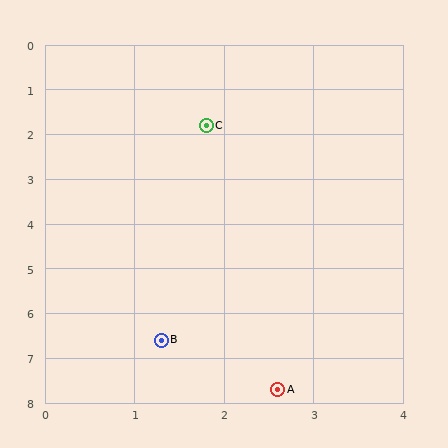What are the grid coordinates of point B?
Point B is at approximately (1.3, 6.6).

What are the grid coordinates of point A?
Point A is at approximately (2.6, 7.7).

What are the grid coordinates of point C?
Point C is at approximately (1.8, 1.8).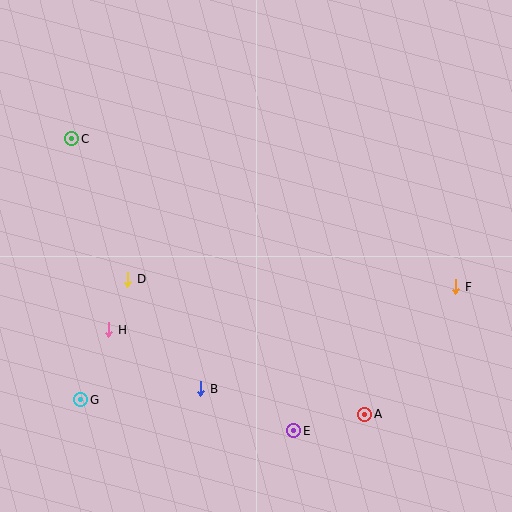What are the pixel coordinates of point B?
Point B is at (201, 389).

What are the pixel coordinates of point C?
Point C is at (72, 139).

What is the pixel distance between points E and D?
The distance between E and D is 225 pixels.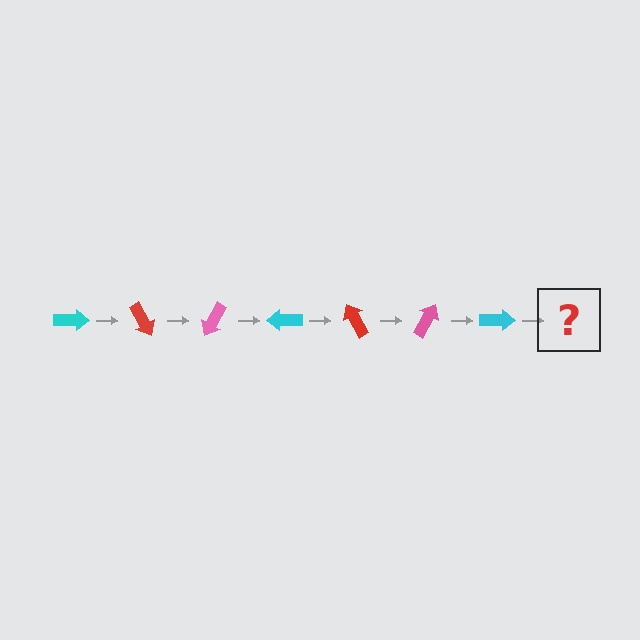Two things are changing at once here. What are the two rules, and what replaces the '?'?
The two rules are that it rotates 60 degrees each step and the color cycles through cyan, red, and pink. The '?' should be a red arrow, rotated 420 degrees from the start.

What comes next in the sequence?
The next element should be a red arrow, rotated 420 degrees from the start.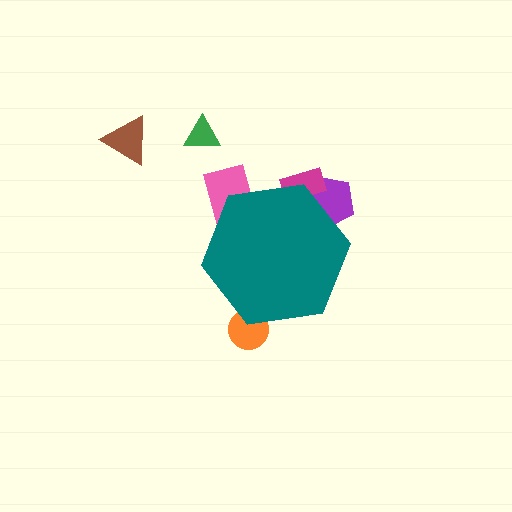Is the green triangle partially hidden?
No, the green triangle is fully visible.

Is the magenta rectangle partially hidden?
Yes, the magenta rectangle is partially hidden behind the teal hexagon.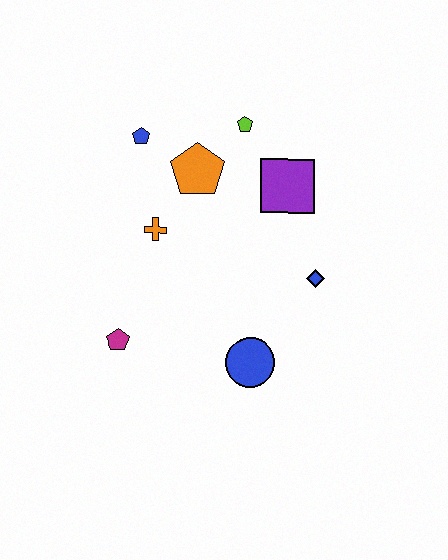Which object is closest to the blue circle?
The blue diamond is closest to the blue circle.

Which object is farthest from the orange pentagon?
The blue circle is farthest from the orange pentagon.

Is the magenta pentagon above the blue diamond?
No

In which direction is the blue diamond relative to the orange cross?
The blue diamond is to the right of the orange cross.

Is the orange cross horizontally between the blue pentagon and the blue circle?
Yes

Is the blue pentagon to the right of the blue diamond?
No